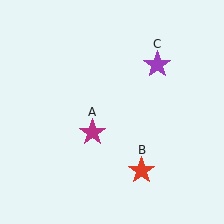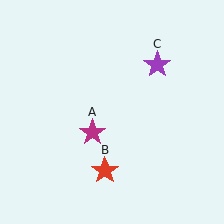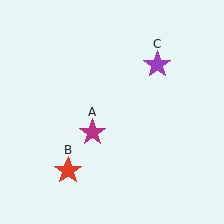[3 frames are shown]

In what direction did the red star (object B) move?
The red star (object B) moved left.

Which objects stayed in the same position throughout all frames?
Magenta star (object A) and purple star (object C) remained stationary.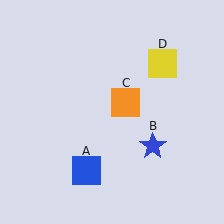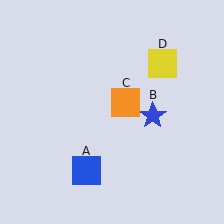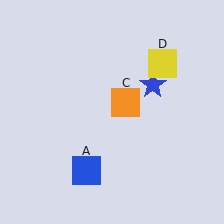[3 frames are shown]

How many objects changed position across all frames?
1 object changed position: blue star (object B).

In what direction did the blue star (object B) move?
The blue star (object B) moved up.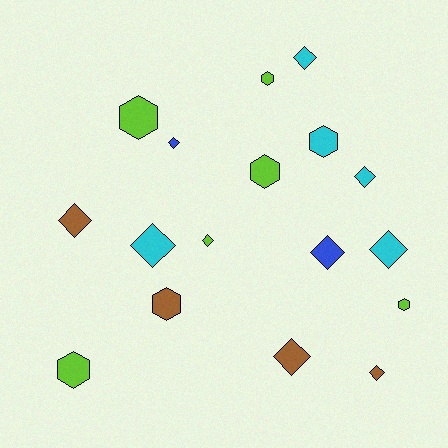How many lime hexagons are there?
There are 5 lime hexagons.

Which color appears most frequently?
Lime, with 6 objects.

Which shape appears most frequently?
Diamond, with 10 objects.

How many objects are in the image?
There are 17 objects.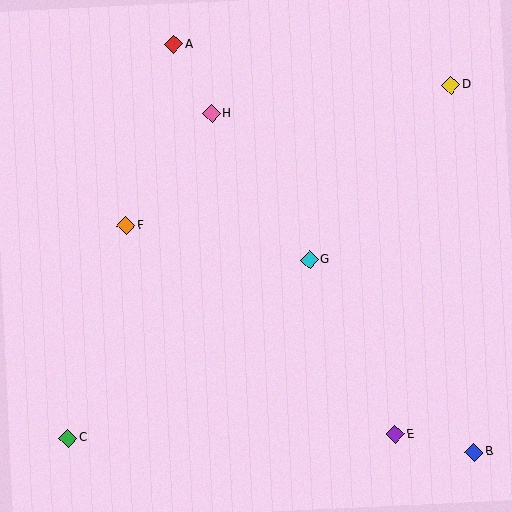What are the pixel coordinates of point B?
Point B is at (474, 452).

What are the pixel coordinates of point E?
Point E is at (395, 435).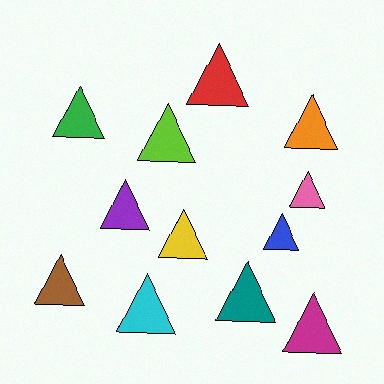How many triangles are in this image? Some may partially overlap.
There are 12 triangles.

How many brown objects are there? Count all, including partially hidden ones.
There is 1 brown object.